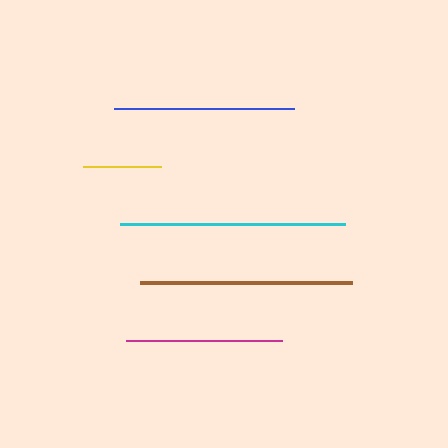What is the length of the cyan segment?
The cyan segment is approximately 226 pixels long.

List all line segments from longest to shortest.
From longest to shortest: cyan, brown, blue, magenta, yellow.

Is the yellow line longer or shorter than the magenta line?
The magenta line is longer than the yellow line.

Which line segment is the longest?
The cyan line is the longest at approximately 226 pixels.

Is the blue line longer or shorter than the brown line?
The brown line is longer than the blue line.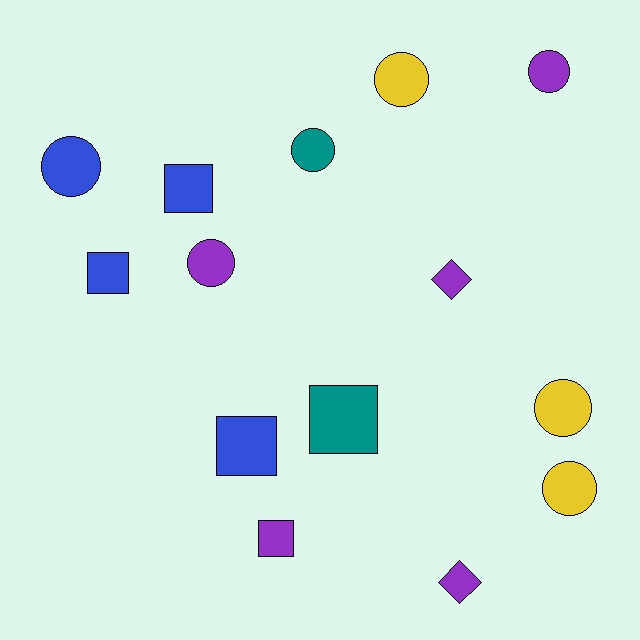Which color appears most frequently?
Purple, with 5 objects.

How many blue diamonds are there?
There are no blue diamonds.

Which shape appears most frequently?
Circle, with 7 objects.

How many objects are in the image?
There are 14 objects.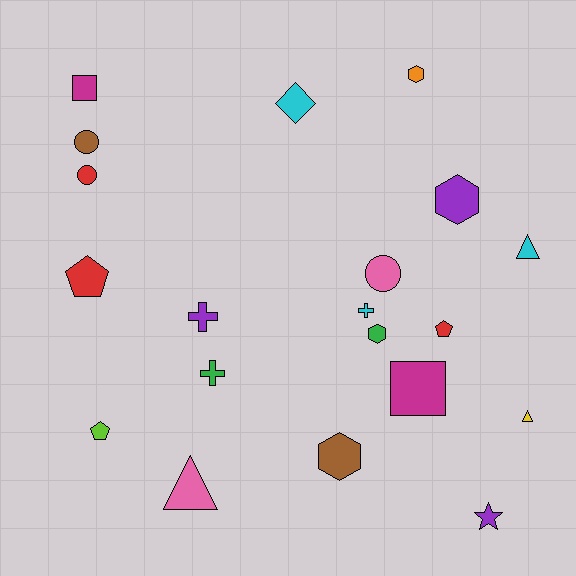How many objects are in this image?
There are 20 objects.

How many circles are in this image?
There are 3 circles.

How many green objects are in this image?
There are 2 green objects.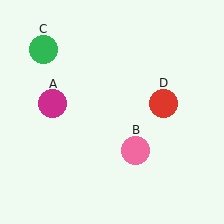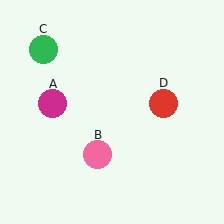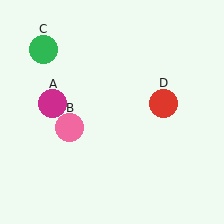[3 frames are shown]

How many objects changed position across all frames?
1 object changed position: pink circle (object B).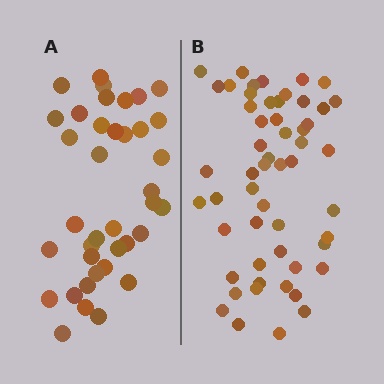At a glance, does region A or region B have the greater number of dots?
Region B (the right region) has more dots.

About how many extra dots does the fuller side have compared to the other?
Region B has approximately 15 more dots than region A.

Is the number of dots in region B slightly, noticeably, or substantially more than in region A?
Region B has noticeably more, but not dramatically so. The ratio is roughly 1.4 to 1.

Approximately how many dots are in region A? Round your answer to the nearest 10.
About 40 dots. (The exact count is 38, which rounds to 40.)